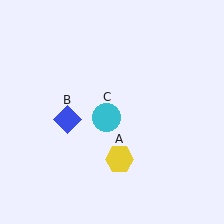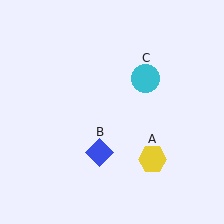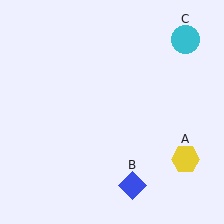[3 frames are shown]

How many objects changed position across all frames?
3 objects changed position: yellow hexagon (object A), blue diamond (object B), cyan circle (object C).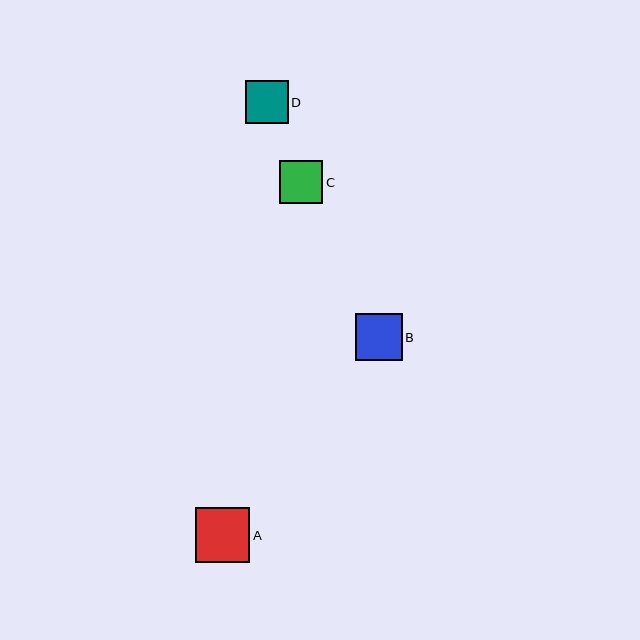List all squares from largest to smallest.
From largest to smallest: A, B, C, D.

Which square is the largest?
Square A is the largest with a size of approximately 55 pixels.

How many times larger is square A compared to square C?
Square A is approximately 1.3 times the size of square C.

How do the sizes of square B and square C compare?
Square B and square C are approximately the same size.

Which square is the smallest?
Square D is the smallest with a size of approximately 43 pixels.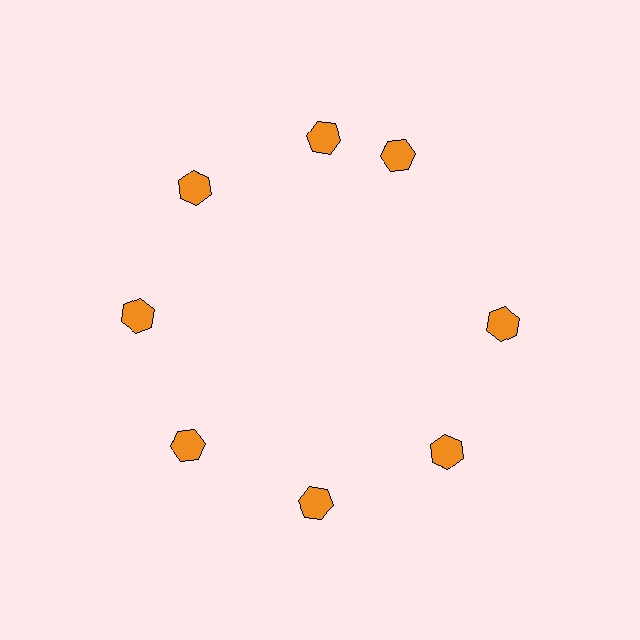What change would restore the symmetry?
The symmetry would be restored by rotating it back into even spacing with its neighbors so that all 8 hexagons sit at equal angles and equal distance from the center.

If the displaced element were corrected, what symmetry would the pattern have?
It would have 8-fold rotational symmetry — the pattern would map onto itself every 45 degrees.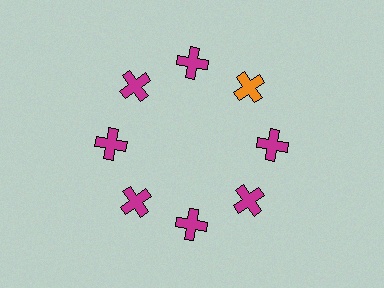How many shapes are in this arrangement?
There are 8 shapes arranged in a ring pattern.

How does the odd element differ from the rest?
It has a different color: orange instead of magenta.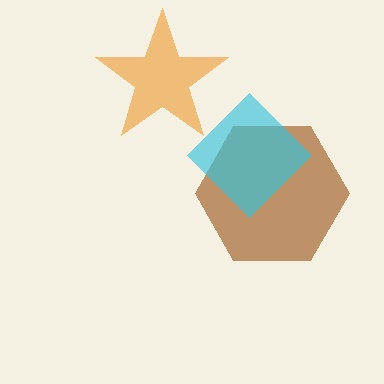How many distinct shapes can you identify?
There are 3 distinct shapes: a brown hexagon, an orange star, a cyan diamond.